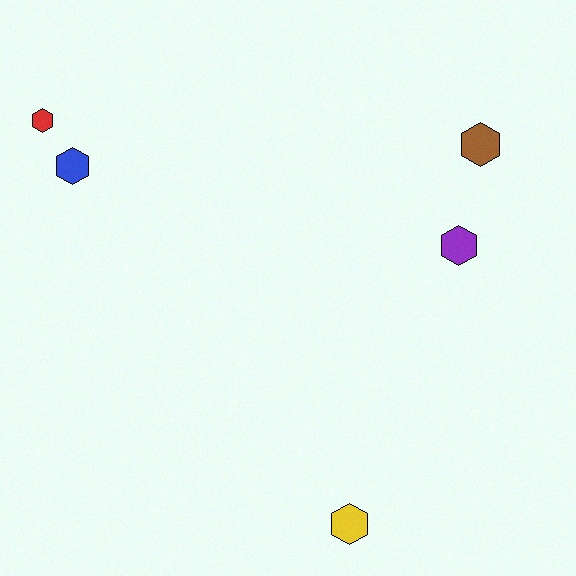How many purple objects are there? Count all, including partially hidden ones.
There is 1 purple object.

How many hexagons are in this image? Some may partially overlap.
There are 5 hexagons.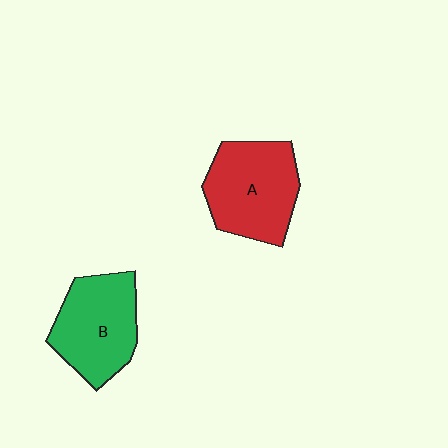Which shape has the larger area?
Shape A (red).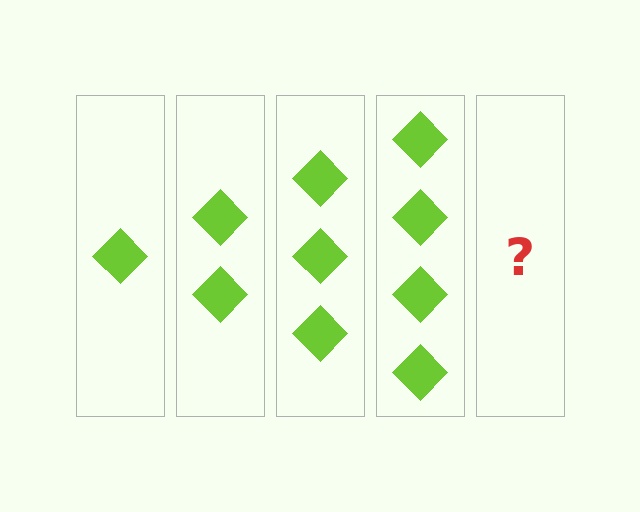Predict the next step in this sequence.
The next step is 5 diamonds.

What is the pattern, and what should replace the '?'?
The pattern is that each step adds one more diamond. The '?' should be 5 diamonds.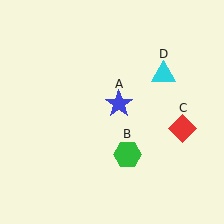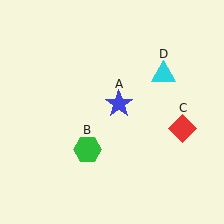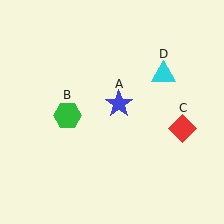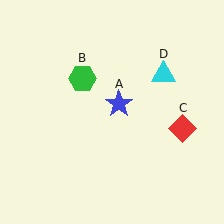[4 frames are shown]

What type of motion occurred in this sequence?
The green hexagon (object B) rotated clockwise around the center of the scene.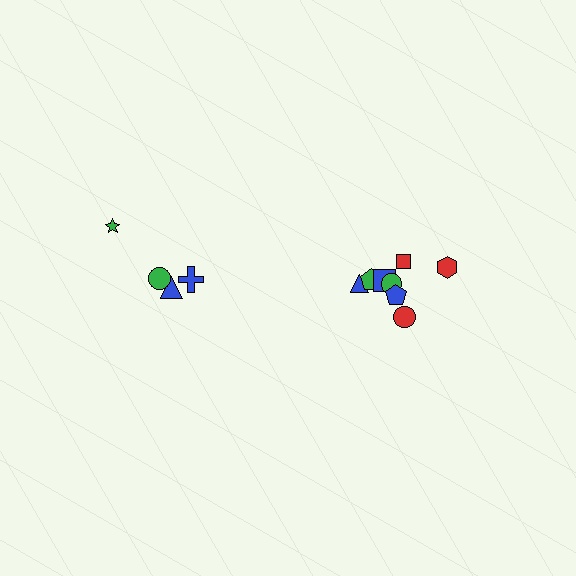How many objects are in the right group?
There are 8 objects.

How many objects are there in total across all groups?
There are 12 objects.